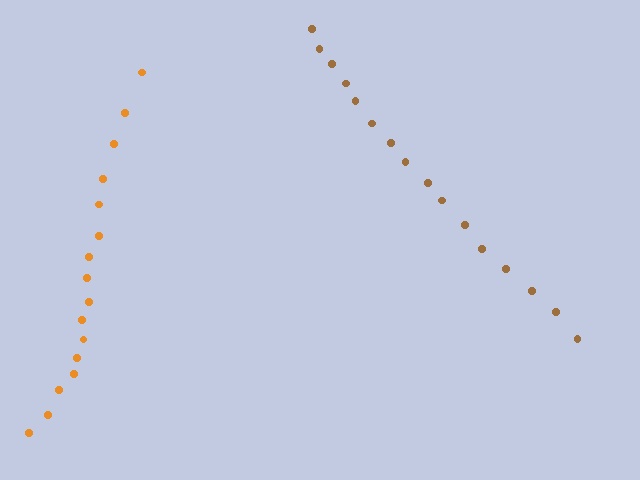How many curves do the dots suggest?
There are 2 distinct paths.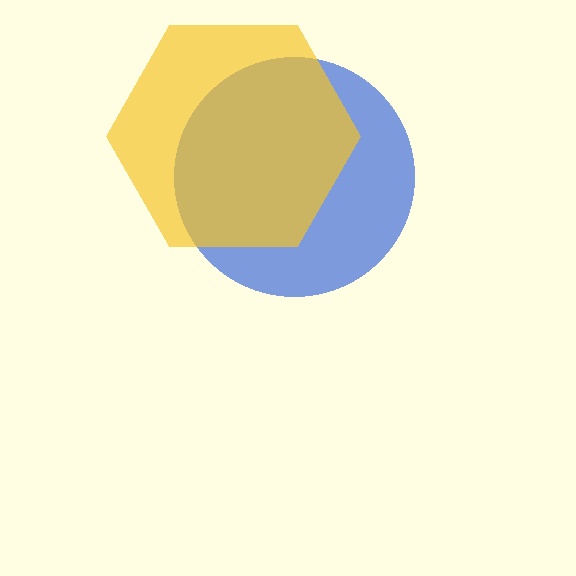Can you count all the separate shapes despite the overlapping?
Yes, there are 2 separate shapes.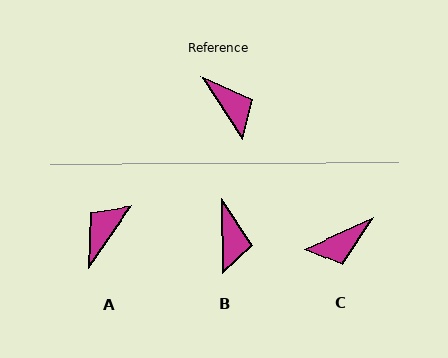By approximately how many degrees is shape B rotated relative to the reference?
Approximately 32 degrees clockwise.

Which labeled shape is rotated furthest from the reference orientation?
A, about 112 degrees away.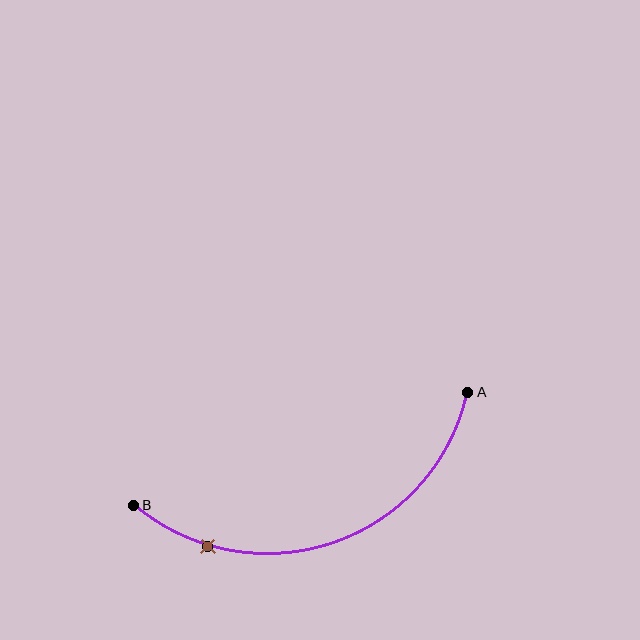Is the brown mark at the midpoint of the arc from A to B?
No. The brown mark lies on the arc but is closer to endpoint B. The arc midpoint would be at the point on the curve equidistant along the arc from both A and B.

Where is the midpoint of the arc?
The arc midpoint is the point on the curve farthest from the straight line joining A and B. It sits below that line.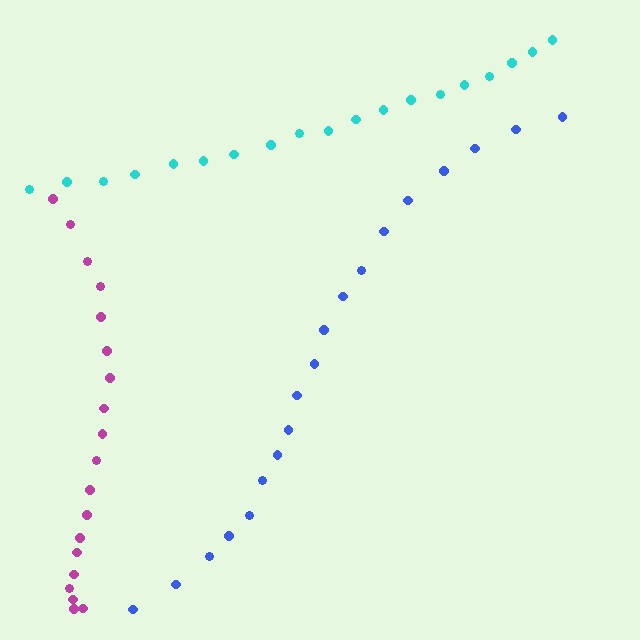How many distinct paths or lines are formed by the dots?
There are 3 distinct paths.